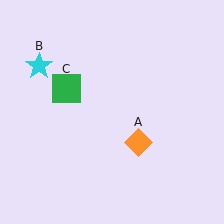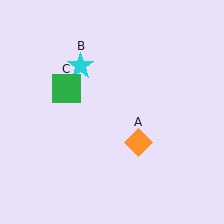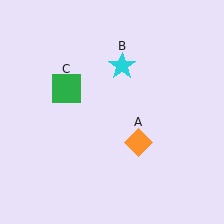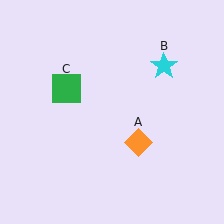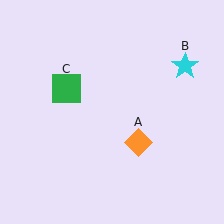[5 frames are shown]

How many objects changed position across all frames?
1 object changed position: cyan star (object B).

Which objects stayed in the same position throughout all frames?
Orange diamond (object A) and green square (object C) remained stationary.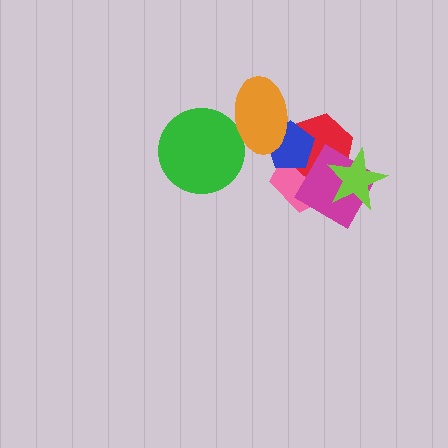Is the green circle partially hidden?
Yes, it is partially covered by another shape.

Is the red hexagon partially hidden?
Yes, it is partially covered by another shape.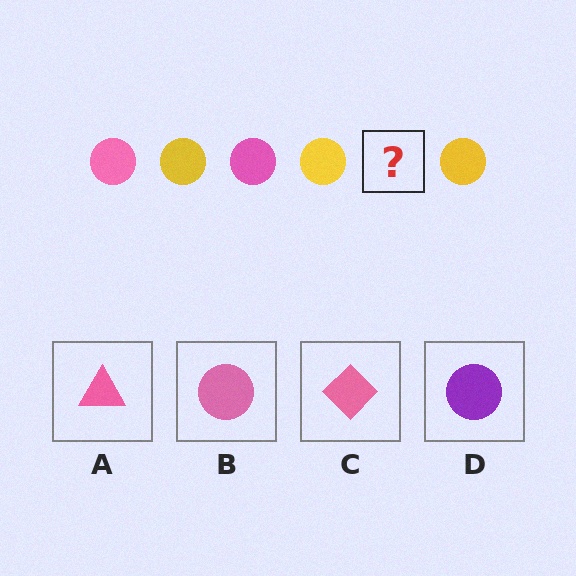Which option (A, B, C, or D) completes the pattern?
B.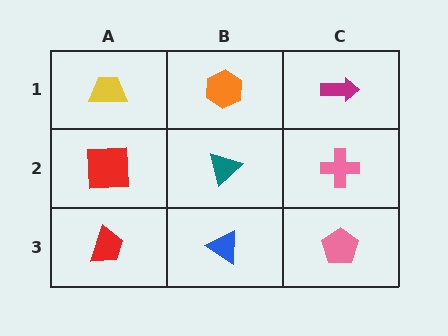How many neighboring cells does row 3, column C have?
2.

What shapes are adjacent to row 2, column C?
A magenta arrow (row 1, column C), a pink pentagon (row 3, column C), a teal triangle (row 2, column B).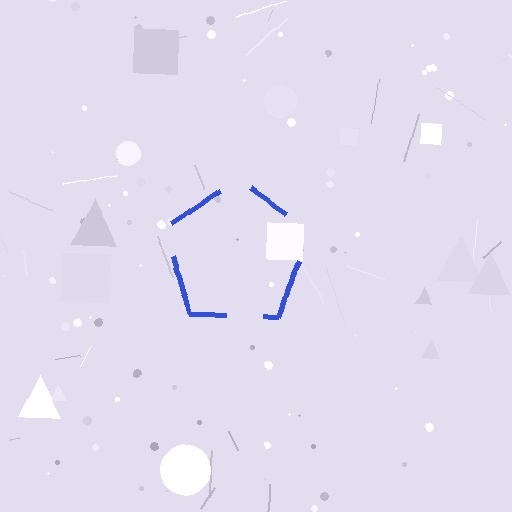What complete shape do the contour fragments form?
The contour fragments form a pentagon.